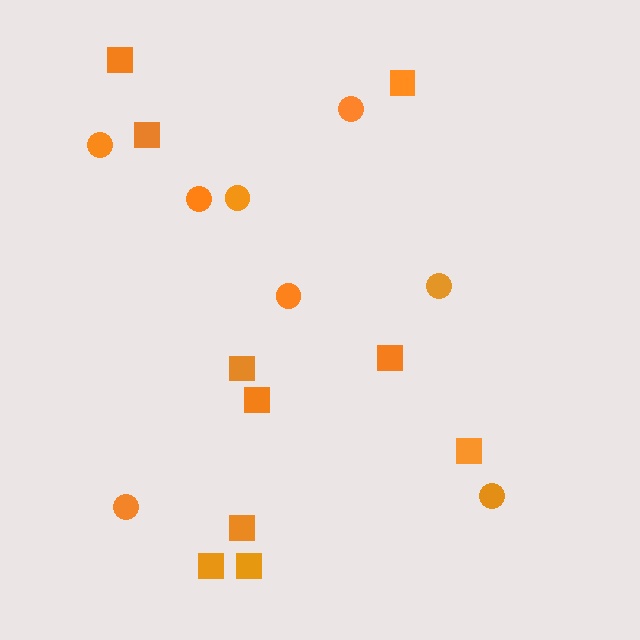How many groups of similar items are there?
There are 2 groups: one group of squares (10) and one group of circles (8).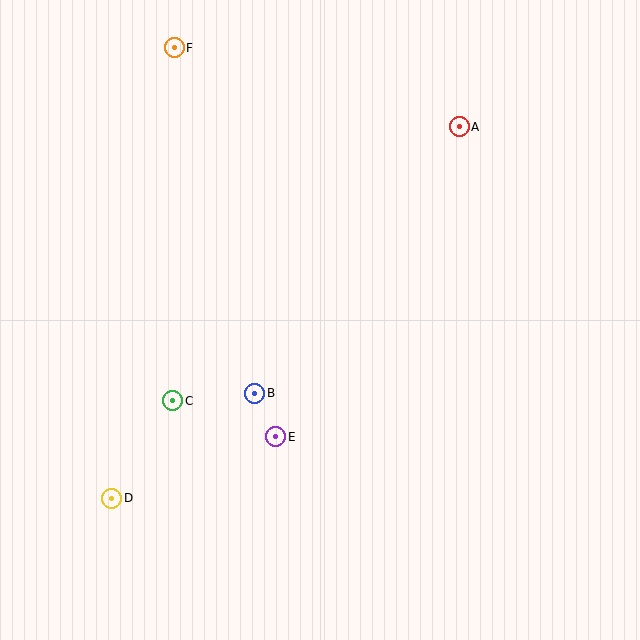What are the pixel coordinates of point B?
Point B is at (255, 393).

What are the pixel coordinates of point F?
Point F is at (174, 48).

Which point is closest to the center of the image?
Point B at (255, 393) is closest to the center.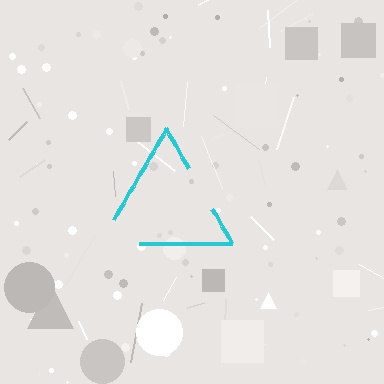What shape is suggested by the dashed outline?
The dashed outline suggests a triangle.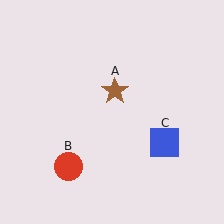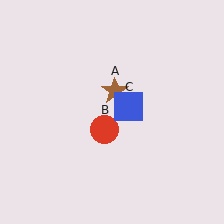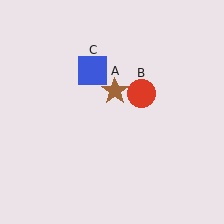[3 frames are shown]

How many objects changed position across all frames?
2 objects changed position: red circle (object B), blue square (object C).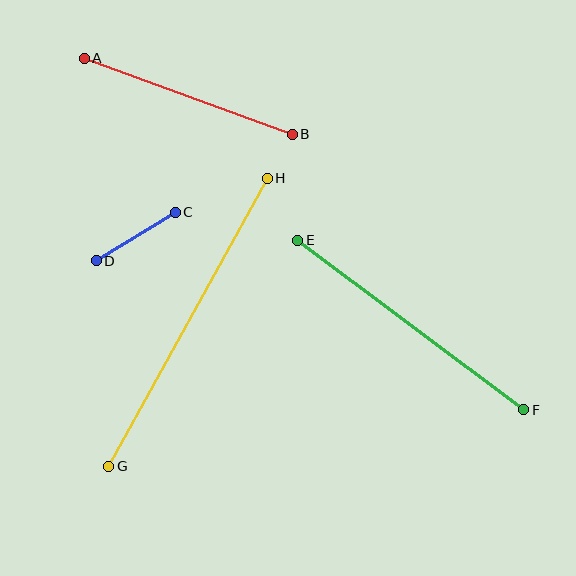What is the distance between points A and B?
The distance is approximately 222 pixels.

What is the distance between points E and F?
The distance is approximately 283 pixels.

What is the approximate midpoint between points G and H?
The midpoint is at approximately (188, 322) pixels.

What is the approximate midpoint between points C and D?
The midpoint is at approximately (136, 236) pixels.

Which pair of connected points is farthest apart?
Points G and H are farthest apart.